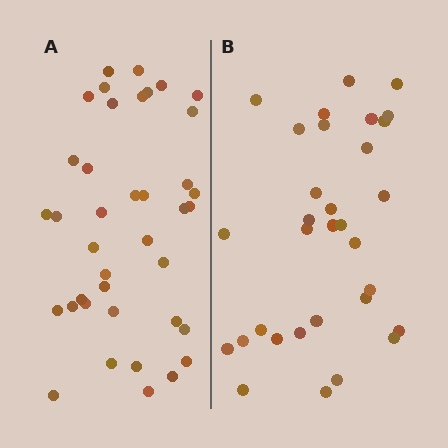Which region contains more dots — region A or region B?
Region A (the left region) has more dots.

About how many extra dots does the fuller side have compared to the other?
Region A has roughly 8 or so more dots than region B.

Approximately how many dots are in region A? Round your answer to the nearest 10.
About 40 dots. (The exact count is 39, which rounds to 40.)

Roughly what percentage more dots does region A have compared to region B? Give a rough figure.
About 20% more.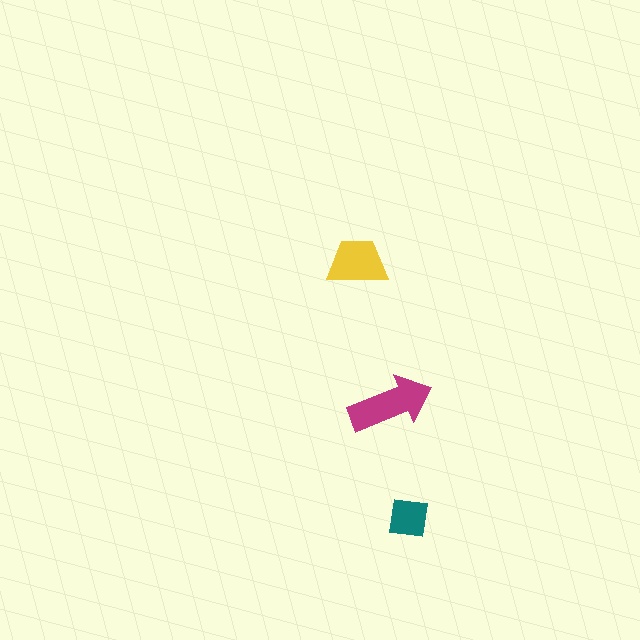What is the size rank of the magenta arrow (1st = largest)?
1st.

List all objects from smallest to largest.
The teal square, the yellow trapezoid, the magenta arrow.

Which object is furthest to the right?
The teal square is rightmost.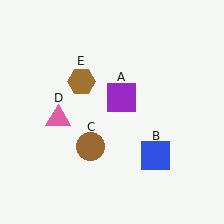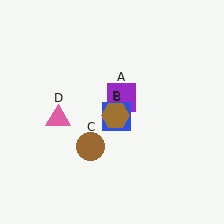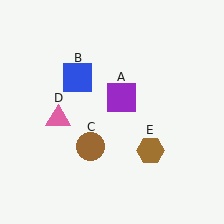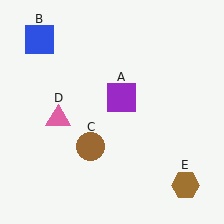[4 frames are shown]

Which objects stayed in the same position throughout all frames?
Purple square (object A) and brown circle (object C) and pink triangle (object D) remained stationary.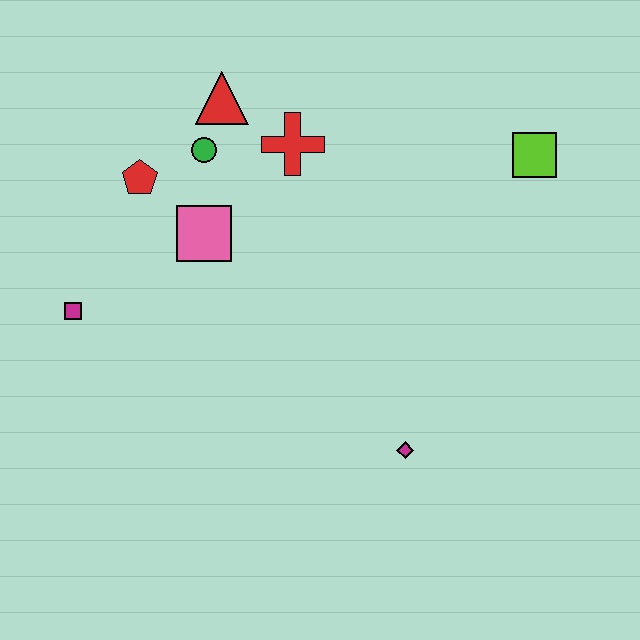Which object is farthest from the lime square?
The magenta square is farthest from the lime square.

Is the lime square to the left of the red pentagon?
No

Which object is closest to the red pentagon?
The green circle is closest to the red pentagon.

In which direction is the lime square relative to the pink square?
The lime square is to the right of the pink square.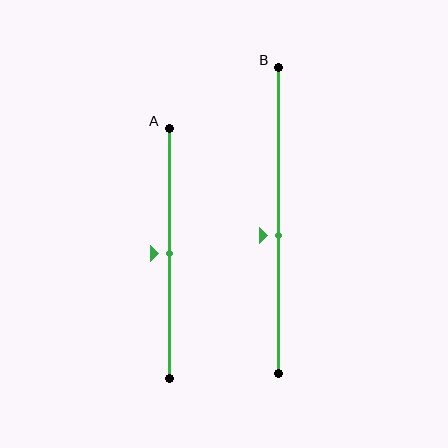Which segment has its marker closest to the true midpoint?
Segment A has its marker closest to the true midpoint.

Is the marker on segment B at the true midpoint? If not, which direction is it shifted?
No, the marker on segment B is shifted downward by about 5% of the segment length.